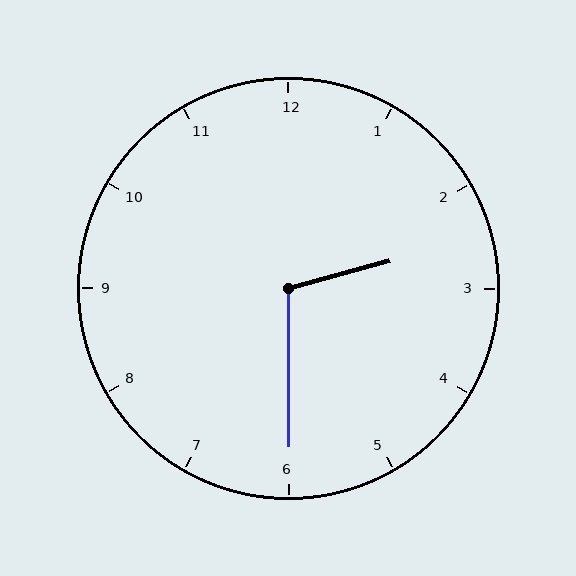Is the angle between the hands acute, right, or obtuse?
It is obtuse.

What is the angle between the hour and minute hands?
Approximately 105 degrees.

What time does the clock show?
2:30.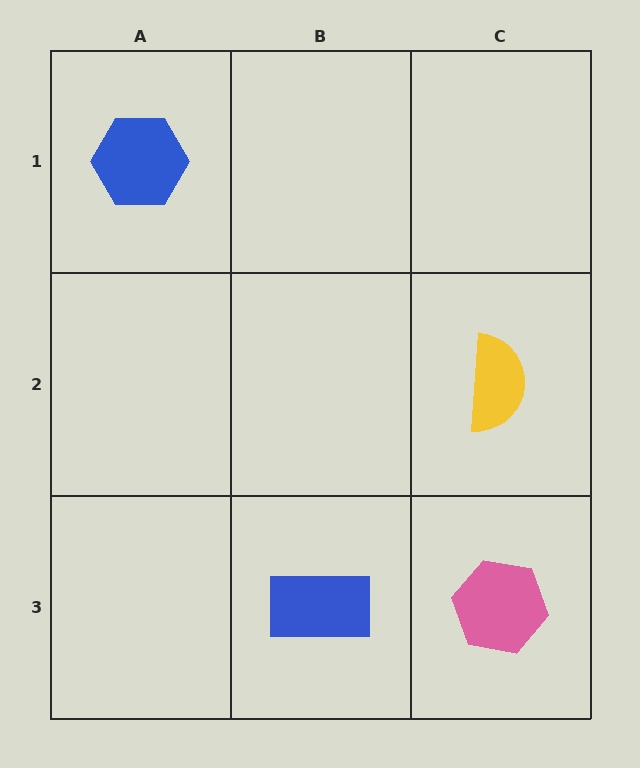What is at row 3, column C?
A pink hexagon.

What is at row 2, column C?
A yellow semicircle.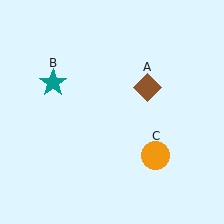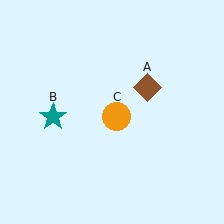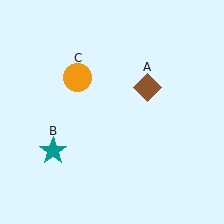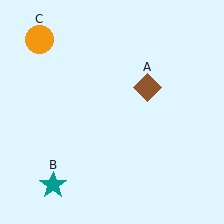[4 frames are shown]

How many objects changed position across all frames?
2 objects changed position: teal star (object B), orange circle (object C).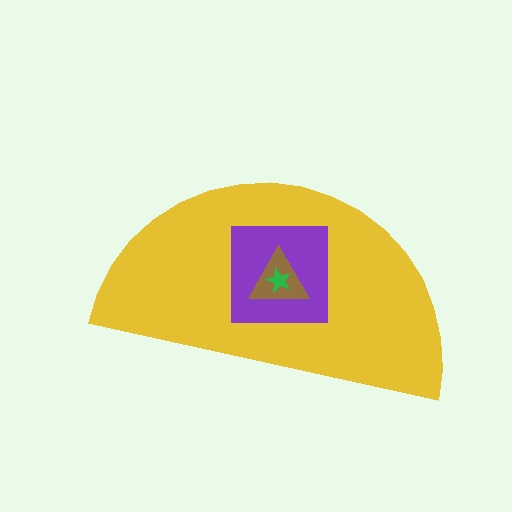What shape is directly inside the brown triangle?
The green star.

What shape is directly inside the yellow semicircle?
The purple square.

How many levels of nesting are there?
4.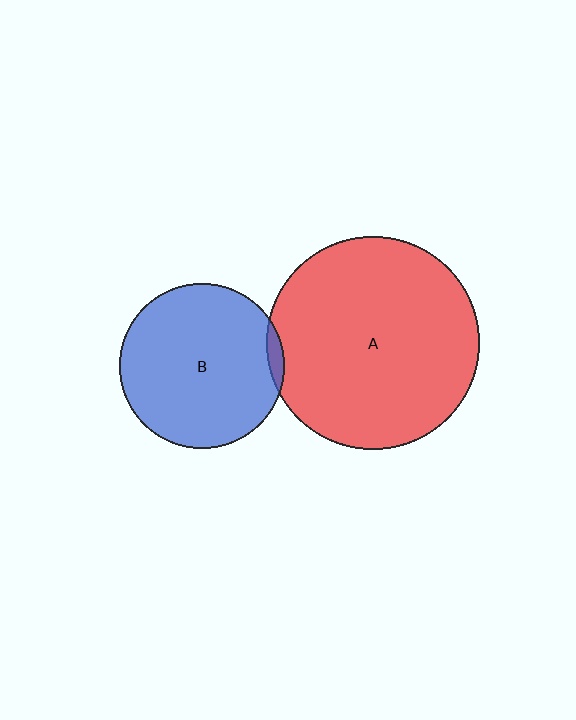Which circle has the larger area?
Circle A (red).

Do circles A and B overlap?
Yes.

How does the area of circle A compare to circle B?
Approximately 1.7 times.